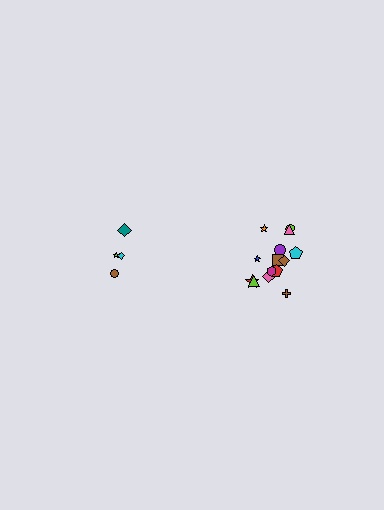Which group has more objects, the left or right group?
The right group.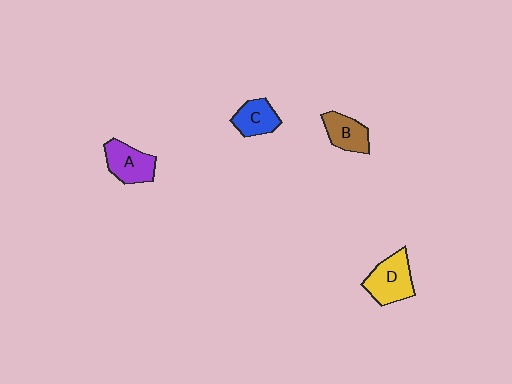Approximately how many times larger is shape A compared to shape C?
Approximately 1.2 times.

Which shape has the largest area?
Shape D (yellow).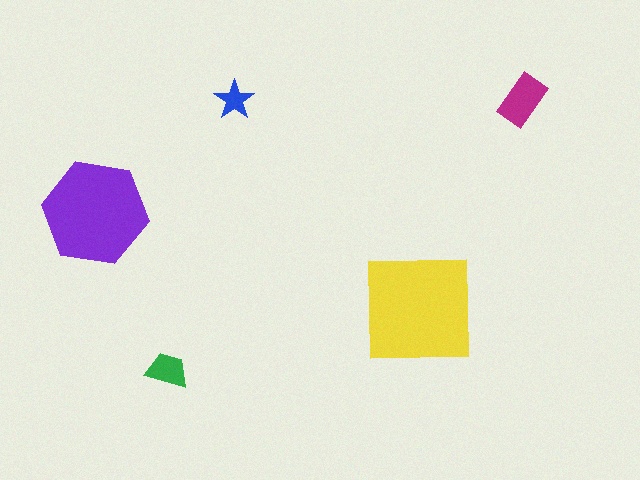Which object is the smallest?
The blue star.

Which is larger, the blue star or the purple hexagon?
The purple hexagon.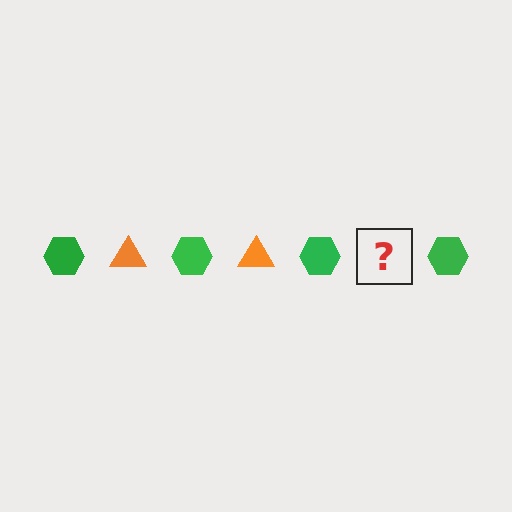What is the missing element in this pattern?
The missing element is an orange triangle.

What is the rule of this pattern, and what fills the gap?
The rule is that the pattern alternates between green hexagon and orange triangle. The gap should be filled with an orange triangle.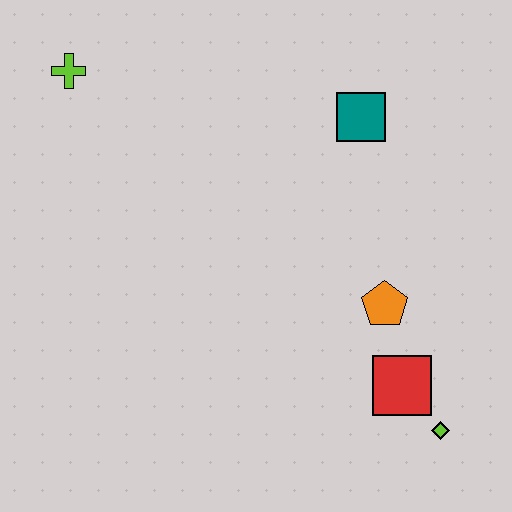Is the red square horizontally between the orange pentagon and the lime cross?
No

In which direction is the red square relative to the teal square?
The red square is below the teal square.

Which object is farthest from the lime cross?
The lime diamond is farthest from the lime cross.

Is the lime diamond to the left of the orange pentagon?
No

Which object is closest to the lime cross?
The teal square is closest to the lime cross.